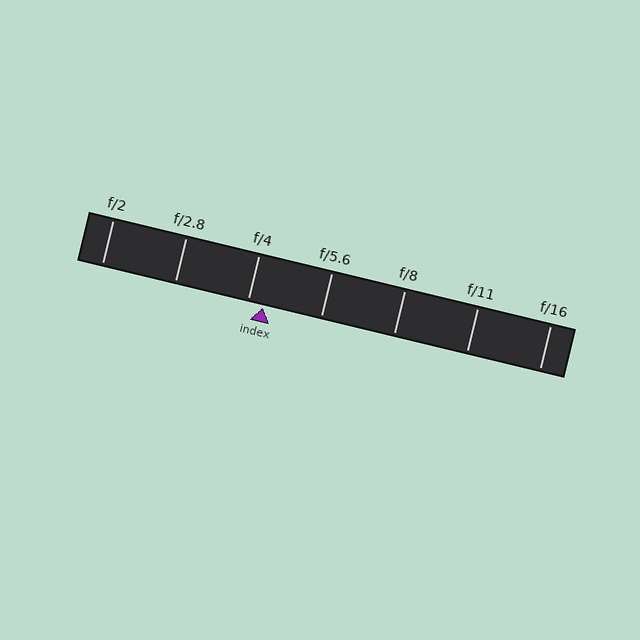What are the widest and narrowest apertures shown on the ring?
The widest aperture shown is f/2 and the narrowest is f/16.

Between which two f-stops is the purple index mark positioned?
The index mark is between f/4 and f/5.6.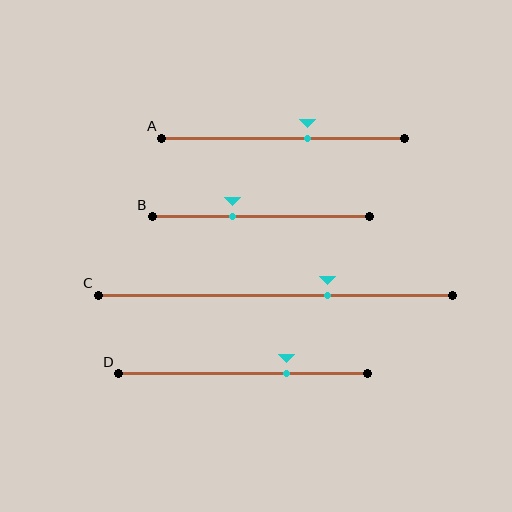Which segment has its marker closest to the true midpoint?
Segment A has its marker closest to the true midpoint.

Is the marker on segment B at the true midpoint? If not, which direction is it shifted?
No, the marker on segment B is shifted to the left by about 13% of the segment length.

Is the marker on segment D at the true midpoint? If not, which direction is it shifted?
No, the marker on segment D is shifted to the right by about 17% of the segment length.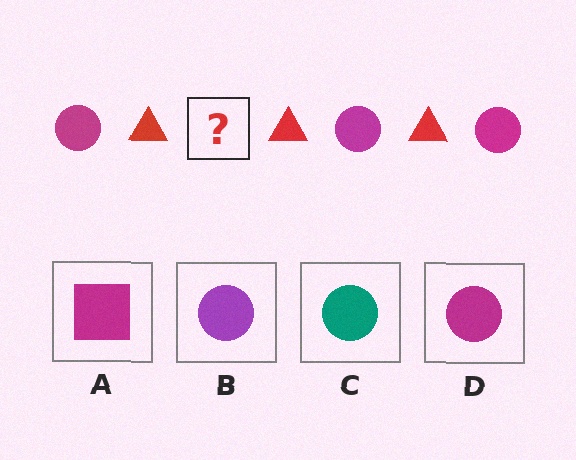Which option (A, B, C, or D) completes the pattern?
D.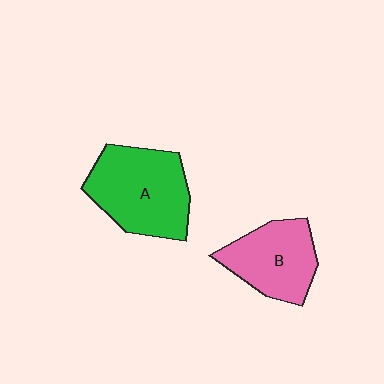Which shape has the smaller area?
Shape B (pink).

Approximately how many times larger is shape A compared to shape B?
Approximately 1.3 times.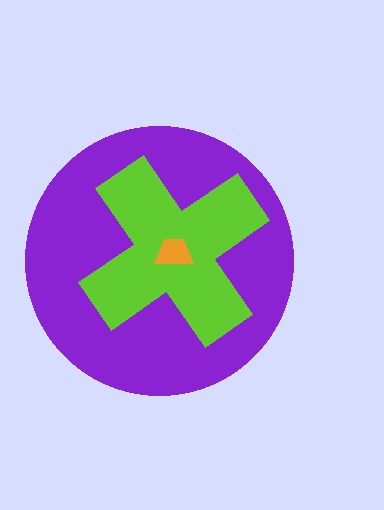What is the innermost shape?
The orange trapezoid.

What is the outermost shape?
The purple circle.